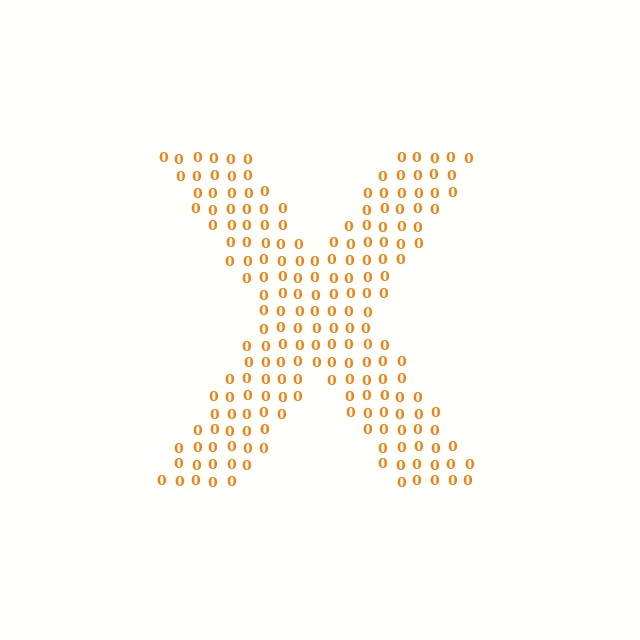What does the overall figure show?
The overall figure shows the letter X.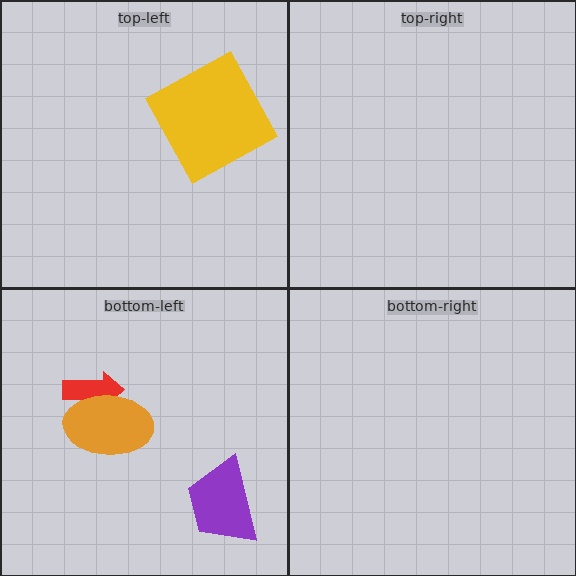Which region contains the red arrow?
The bottom-left region.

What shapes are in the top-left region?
The yellow square.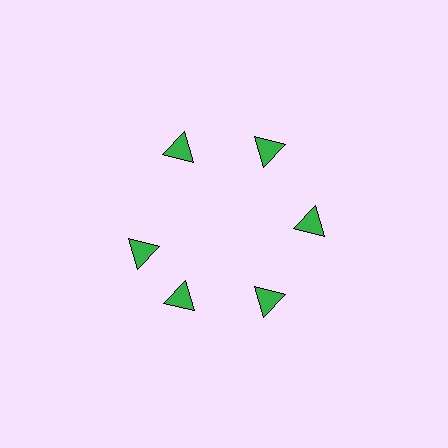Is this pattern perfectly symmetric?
No. The 6 green triangles are arranged in a ring, but one element near the 9 o'clock position is rotated out of alignment along the ring, breaking the 6-fold rotational symmetry.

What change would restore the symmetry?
The symmetry would be restored by rotating it back into even spacing with its neighbors so that all 6 triangles sit at equal angles and equal distance from the center.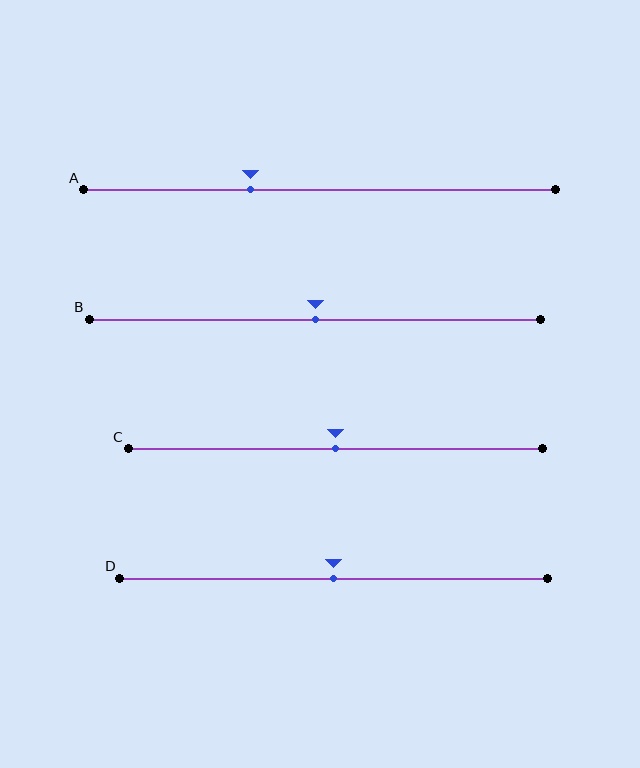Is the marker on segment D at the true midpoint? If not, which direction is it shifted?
Yes, the marker on segment D is at the true midpoint.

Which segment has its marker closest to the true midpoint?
Segment B has its marker closest to the true midpoint.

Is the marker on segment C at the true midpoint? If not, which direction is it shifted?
Yes, the marker on segment C is at the true midpoint.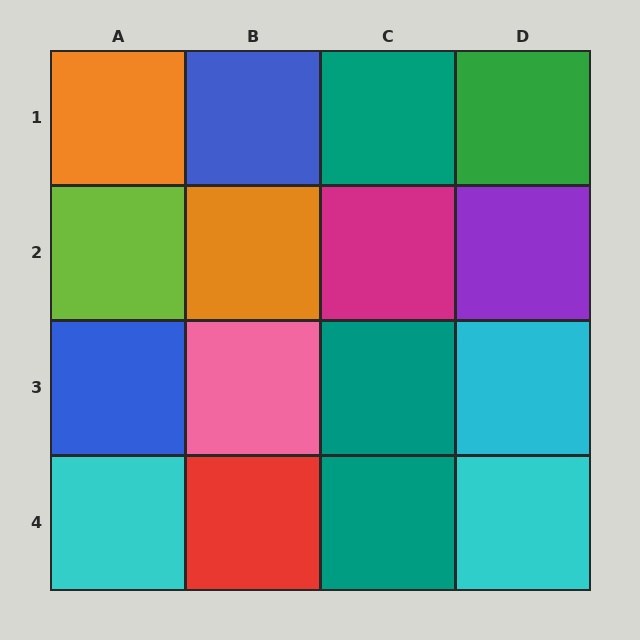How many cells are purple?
1 cell is purple.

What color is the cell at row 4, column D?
Cyan.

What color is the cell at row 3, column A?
Blue.